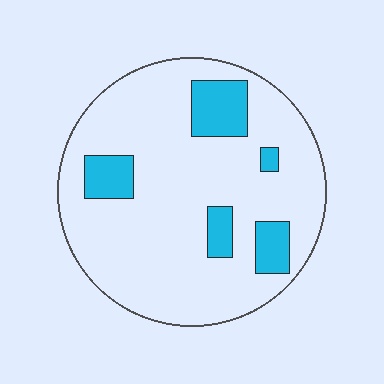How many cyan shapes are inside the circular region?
5.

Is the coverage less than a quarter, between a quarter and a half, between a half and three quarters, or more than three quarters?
Less than a quarter.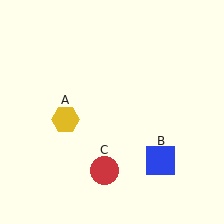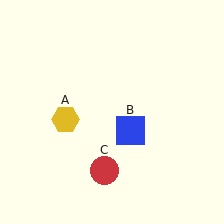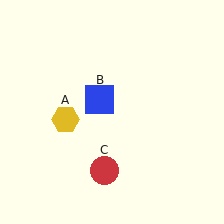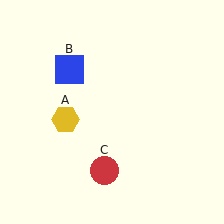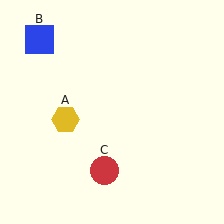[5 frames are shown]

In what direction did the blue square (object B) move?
The blue square (object B) moved up and to the left.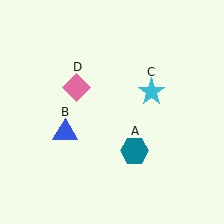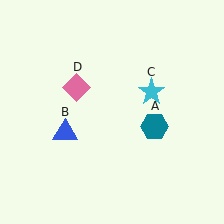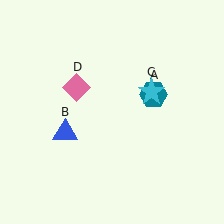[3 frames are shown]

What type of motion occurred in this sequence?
The teal hexagon (object A) rotated counterclockwise around the center of the scene.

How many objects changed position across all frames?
1 object changed position: teal hexagon (object A).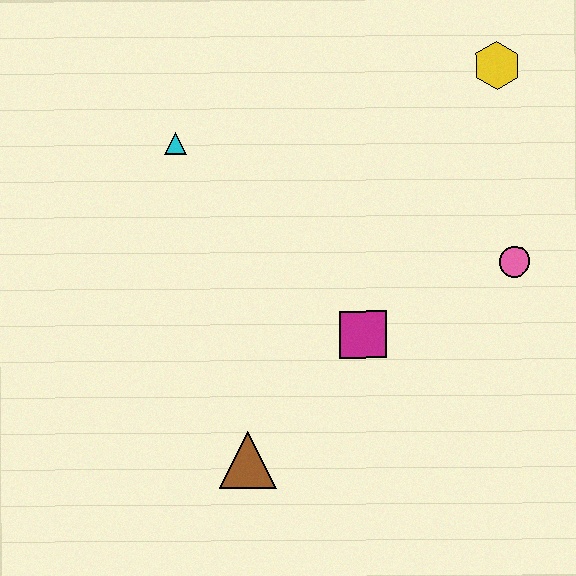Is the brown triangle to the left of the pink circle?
Yes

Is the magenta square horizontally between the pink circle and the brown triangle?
Yes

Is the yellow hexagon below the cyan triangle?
No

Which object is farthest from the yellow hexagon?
The brown triangle is farthest from the yellow hexagon.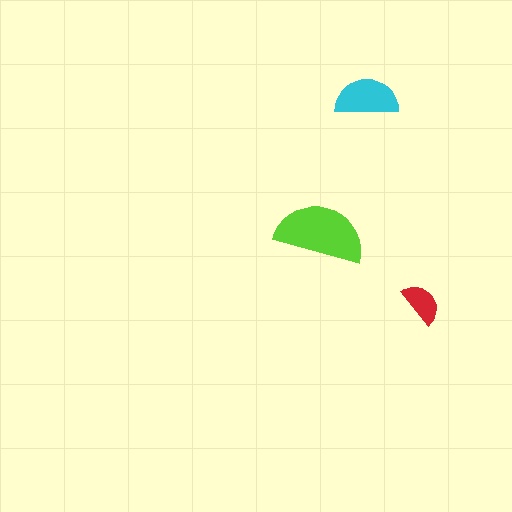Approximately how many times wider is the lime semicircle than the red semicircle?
About 2 times wider.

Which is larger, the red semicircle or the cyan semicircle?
The cyan one.